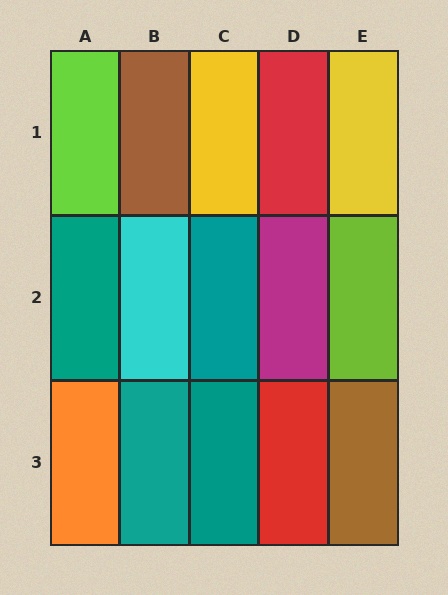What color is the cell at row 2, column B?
Cyan.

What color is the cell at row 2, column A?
Teal.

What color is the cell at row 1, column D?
Red.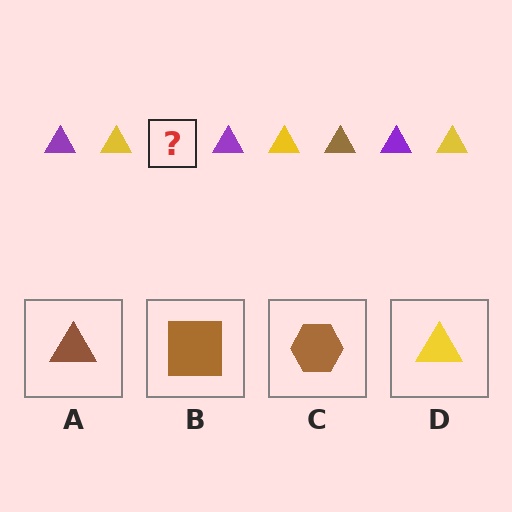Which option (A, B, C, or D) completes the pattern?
A.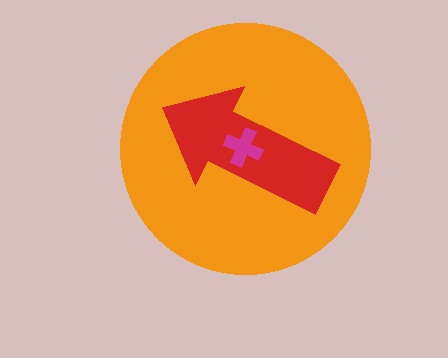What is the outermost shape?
The orange circle.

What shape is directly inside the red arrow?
The magenta cross.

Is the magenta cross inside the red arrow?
Yes.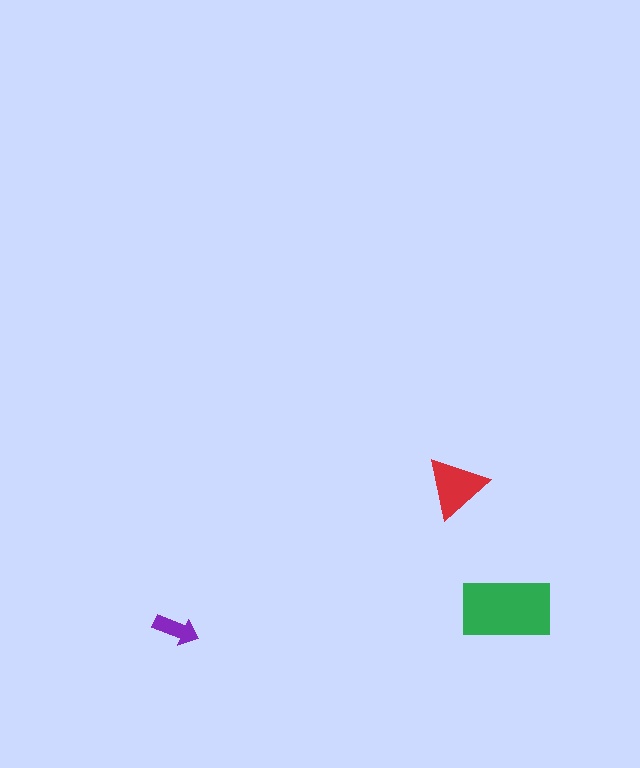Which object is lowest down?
The purple arrow is bottommost.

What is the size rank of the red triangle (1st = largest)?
2nd.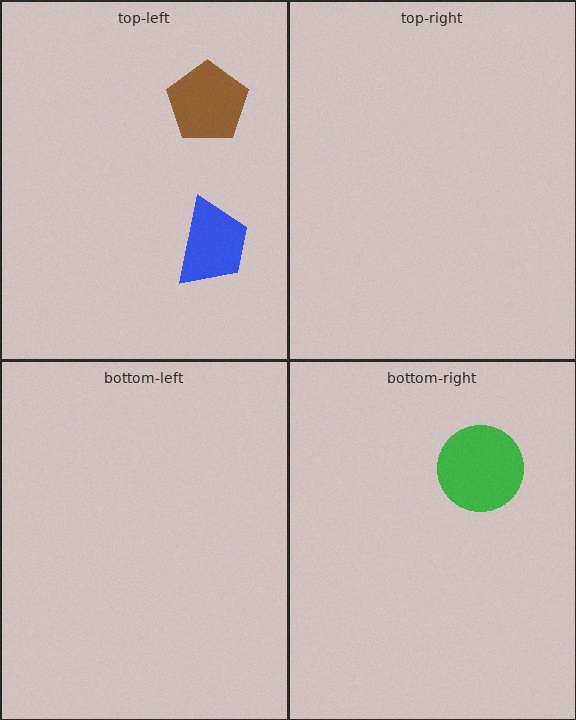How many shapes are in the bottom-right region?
1.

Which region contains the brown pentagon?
The top-left region.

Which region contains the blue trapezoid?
The top-left region.